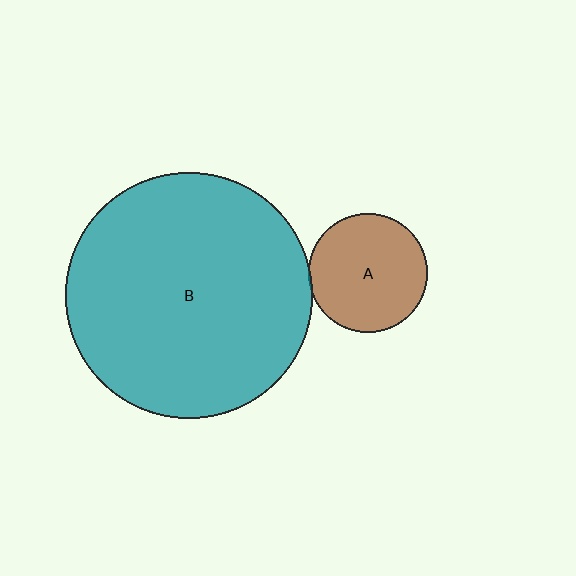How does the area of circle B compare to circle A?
Approximately 4.3 times.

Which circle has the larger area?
Circle B (teal).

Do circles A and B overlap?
Yes.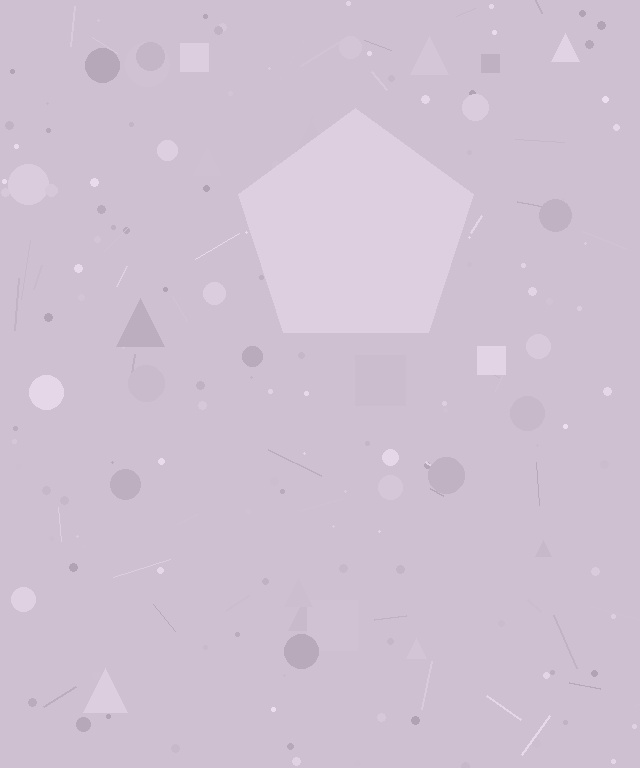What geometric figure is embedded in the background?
A pentagon is embedded in the background.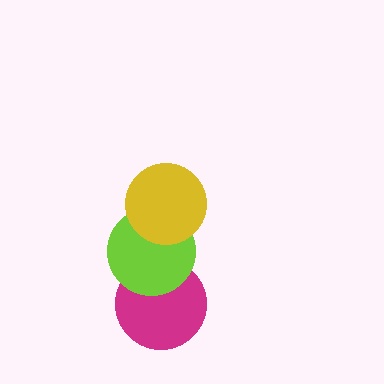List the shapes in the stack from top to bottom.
From top to bottom: the yellow circle, the lime circle, the magenta circle.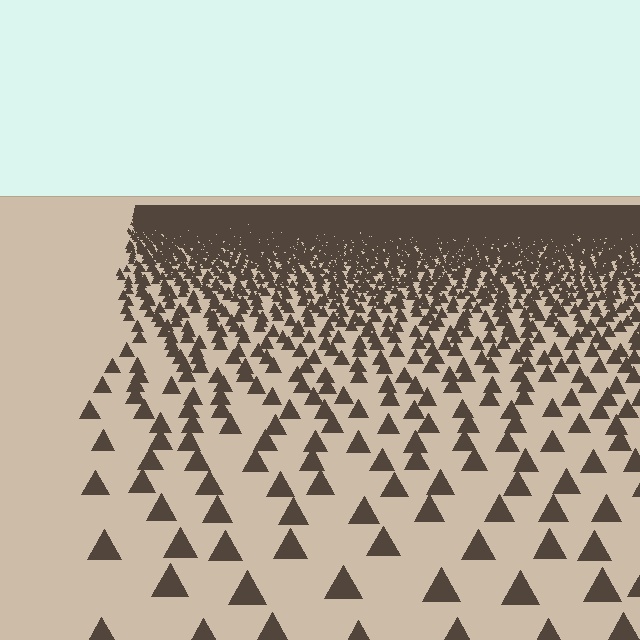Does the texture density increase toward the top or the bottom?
Density increases toward the top.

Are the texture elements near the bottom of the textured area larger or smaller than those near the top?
Larger. Near the bottom, elements are closer to the viewer and appear at a bigger on-screen size.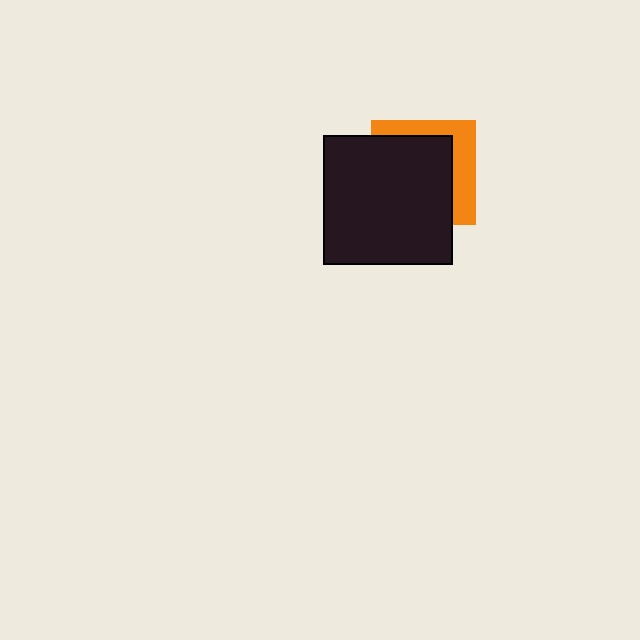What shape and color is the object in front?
The object in front is a black square.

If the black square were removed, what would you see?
You would see the complete orange square.